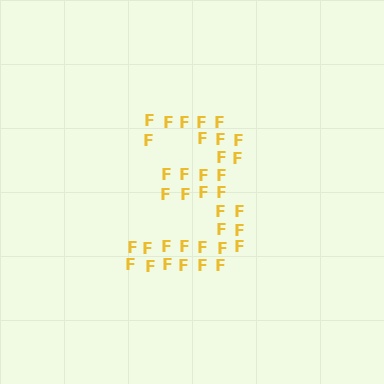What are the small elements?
The small elements are letter F's.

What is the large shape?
The large shape is the digit 3.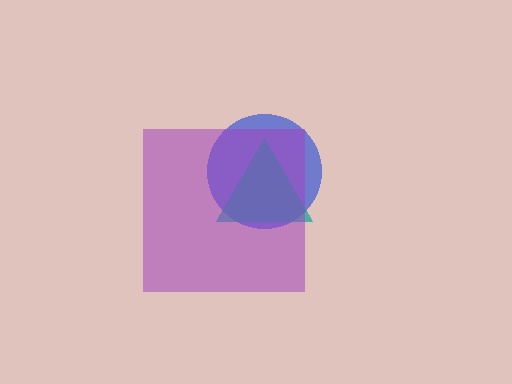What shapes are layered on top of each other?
The layered shapes are: a blue circle, a teal triangle, a purple square.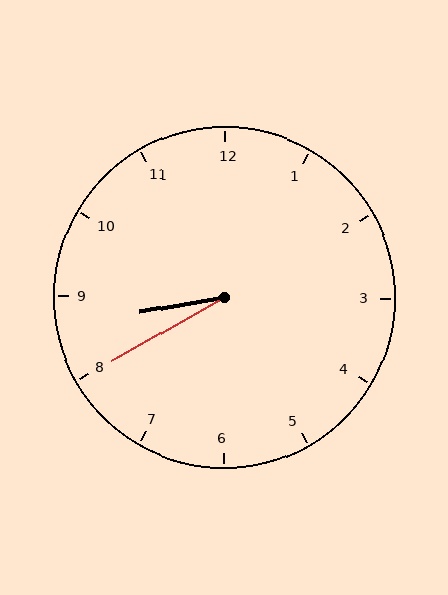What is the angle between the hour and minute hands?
Approximately 20 degrees.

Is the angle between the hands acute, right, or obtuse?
It is acute.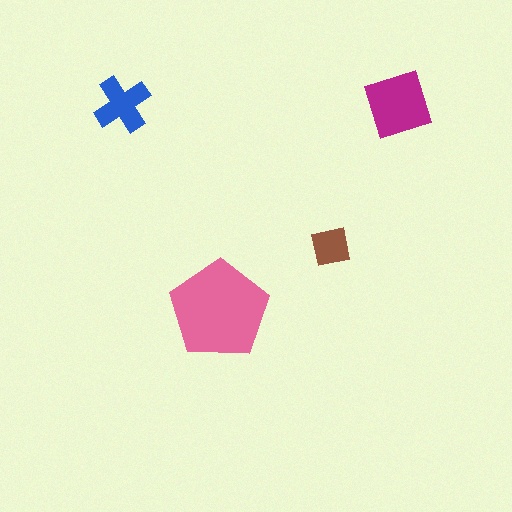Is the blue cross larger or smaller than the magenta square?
Smaller.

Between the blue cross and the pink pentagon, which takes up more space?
The pink pentagon.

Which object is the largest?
The pink pentagon.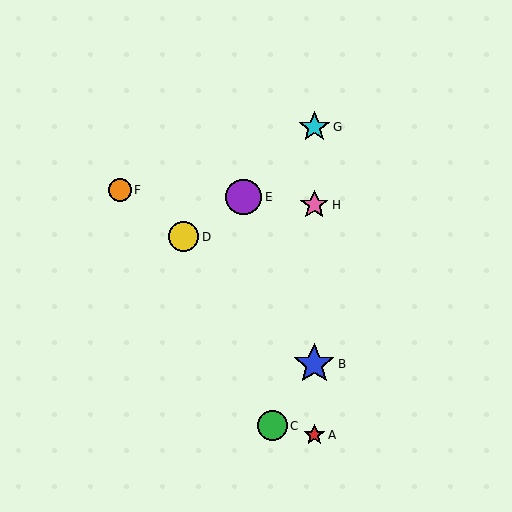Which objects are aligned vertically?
Objects A, B, G, H are aligned vertically.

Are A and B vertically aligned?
Yes, both are at x≈314.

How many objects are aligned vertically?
4 objects (A, B, G, H) are aligned vertically.